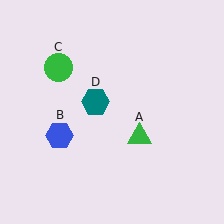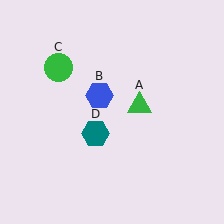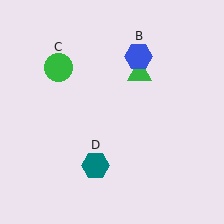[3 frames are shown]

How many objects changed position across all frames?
3 objects changed position: green triangle (object A), blue hexagon (object B), teal hexagon (object D).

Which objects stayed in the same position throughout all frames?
Green circle (object C) remained stationary.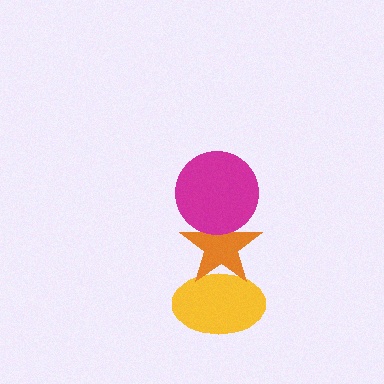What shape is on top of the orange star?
The magenta circle is on top of the orange star.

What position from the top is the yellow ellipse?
The yellow ellipse is 3rd from the top.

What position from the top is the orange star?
The orange star is 2nd from the top.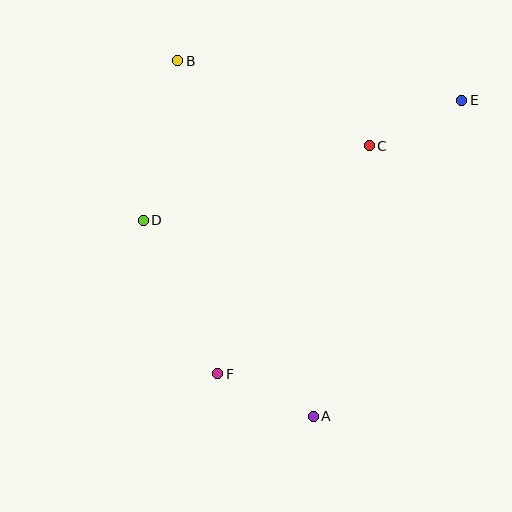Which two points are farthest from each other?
Points A and B are farthest from each other.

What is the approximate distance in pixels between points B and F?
The distance between B and F is approximately 315 pixels.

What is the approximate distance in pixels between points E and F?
The distance between E and F is approximately 366 pixels.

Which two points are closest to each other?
Points C and E are closest to each other.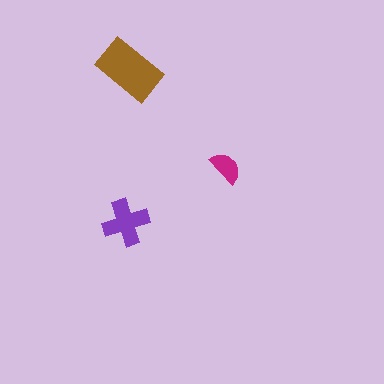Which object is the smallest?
The magenta semicircle.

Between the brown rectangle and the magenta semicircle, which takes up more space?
The brown rectangle.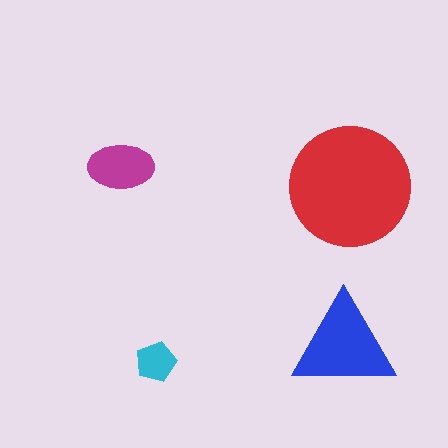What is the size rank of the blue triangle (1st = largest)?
2nd.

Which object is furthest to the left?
The magenta ellipse is leftmost.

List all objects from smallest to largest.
The cyan pentagon, the magenta ellipse, the blue triangle, the red circle.